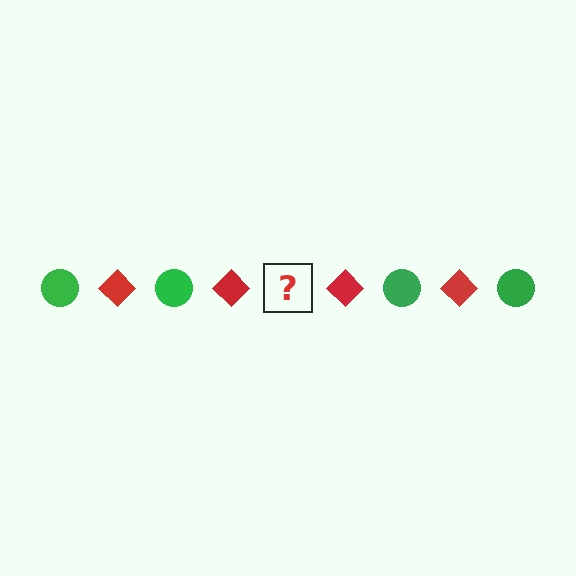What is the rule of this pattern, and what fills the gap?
The rule is that the pattern alternates between green circle and red diamond. The gap should be filled with a green circle.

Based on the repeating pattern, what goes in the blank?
The blank should be a green circle.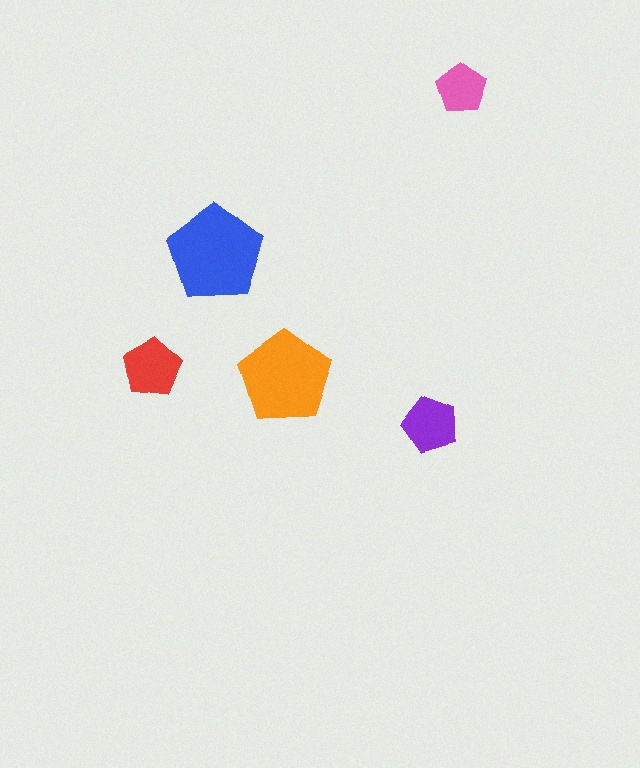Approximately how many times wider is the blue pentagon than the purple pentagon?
About 1.5 times wider.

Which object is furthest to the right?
The pink pentagon is rightmost.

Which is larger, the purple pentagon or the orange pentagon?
The orange one.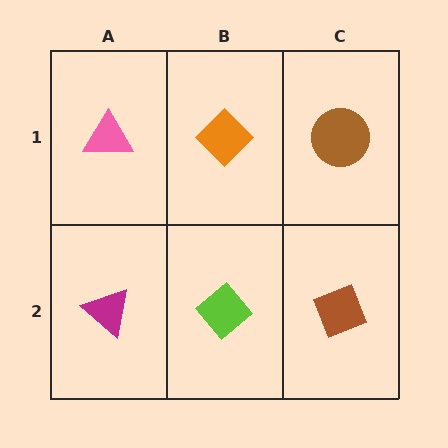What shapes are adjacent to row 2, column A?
A pink triangle (row 1, column A), a lime diamond (row 2, column B).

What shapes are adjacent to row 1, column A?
A magenta triangle (row 2, column A), an orange diamond (row 1, column B).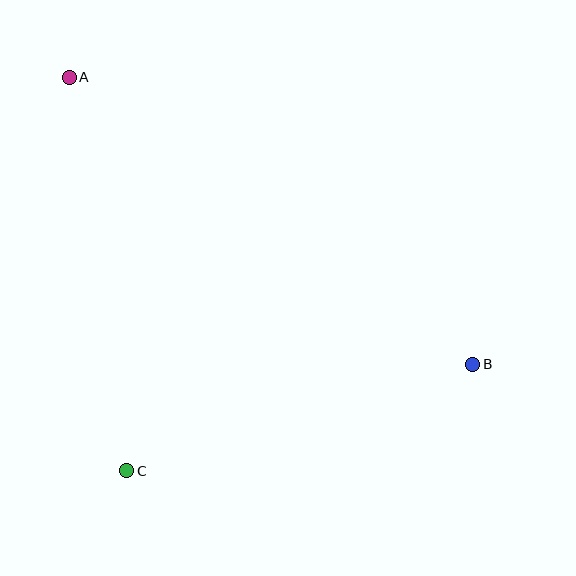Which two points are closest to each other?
Points B and C are closest to each other.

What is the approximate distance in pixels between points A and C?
The distance between A and C is approximately 398 pixels.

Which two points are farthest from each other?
Points A and B are farthest from each other.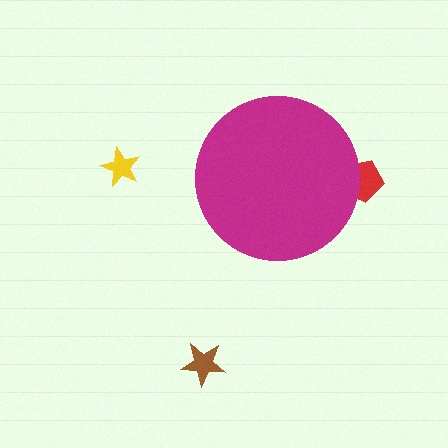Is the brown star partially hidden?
No, the brown star is fully visible.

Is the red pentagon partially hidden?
Yes, the red pentagon is partially hidden behind the magenta circle.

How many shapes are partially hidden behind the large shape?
1 shape is partially hidden.